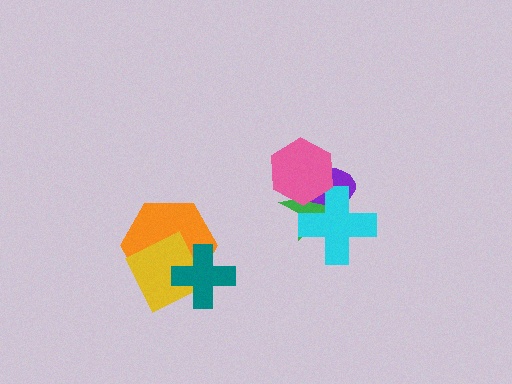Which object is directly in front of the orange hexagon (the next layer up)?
The yellow diamond is directly in front of the orange hexagon.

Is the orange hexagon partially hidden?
Yes, it is partially covered by another shape.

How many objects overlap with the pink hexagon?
3 objects overlap with the pink hexagon.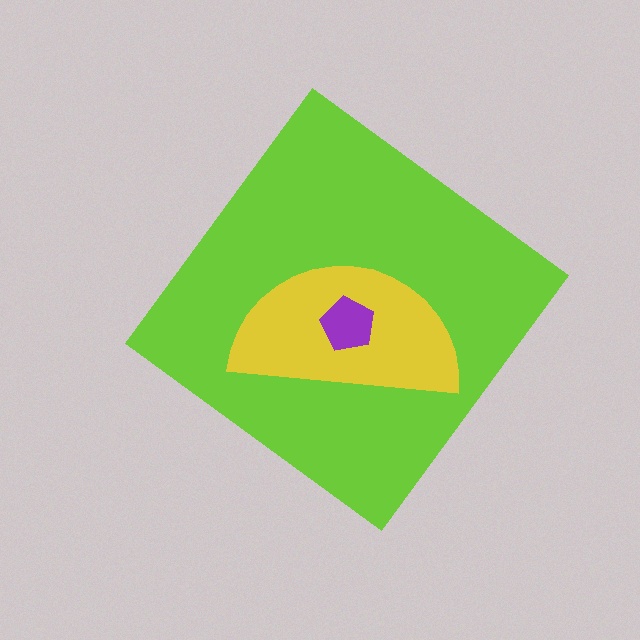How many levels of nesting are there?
3.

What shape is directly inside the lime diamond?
The yellow semicircle.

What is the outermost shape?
The lime diamond.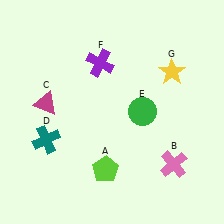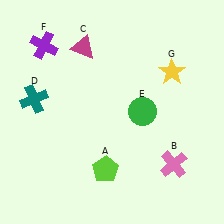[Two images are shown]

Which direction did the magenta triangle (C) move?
The magenta triangle (C) moved up.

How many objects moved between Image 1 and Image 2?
3 objects moved between the two images.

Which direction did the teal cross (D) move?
The teal cross (D) moved up.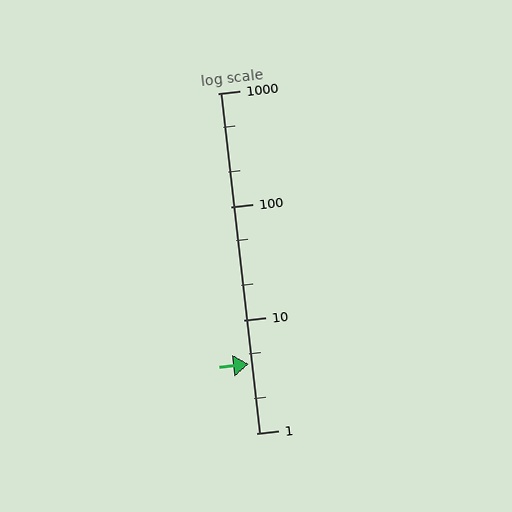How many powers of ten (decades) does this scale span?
The scale spans 3 decades, from 1 to 1000.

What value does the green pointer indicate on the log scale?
The pointer indicates approximately 4.1.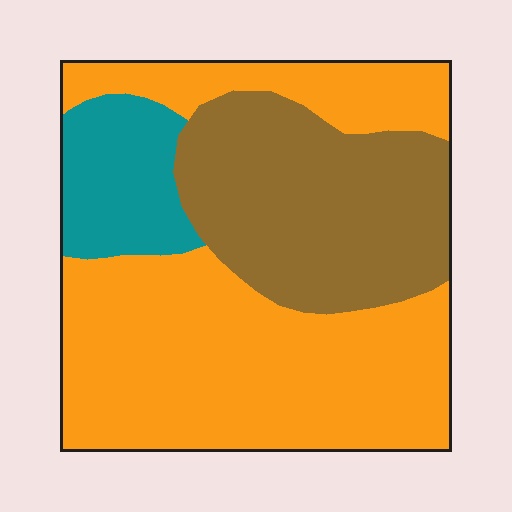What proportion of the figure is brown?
Brown takes up about one third (1/3) of the figure.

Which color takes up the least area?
Teal, at roughly 10%.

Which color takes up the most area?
Orange, at roughly 55%.